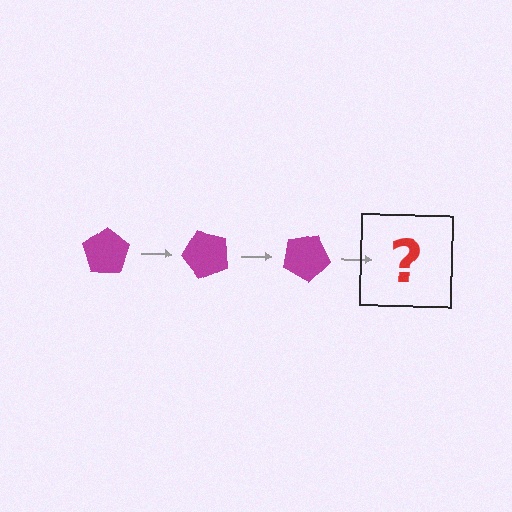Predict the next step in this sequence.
The next step is a magenta pentagon rotated 150 degrees.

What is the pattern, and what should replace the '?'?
The pattern is that the pentagon rotates 50 degrees each step. The '?' should be a magenta pentagon rotated 150 degrees.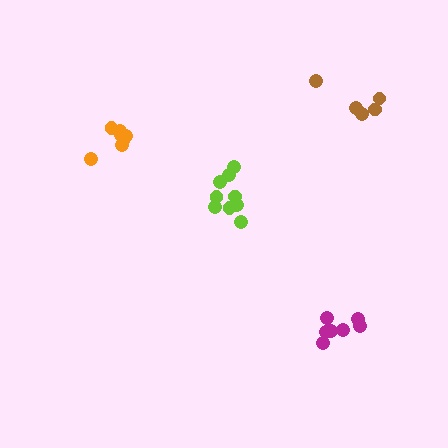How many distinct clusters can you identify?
There are 4 distinct clusters.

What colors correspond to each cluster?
The clusters are colored: brown, magenta, orange, lime.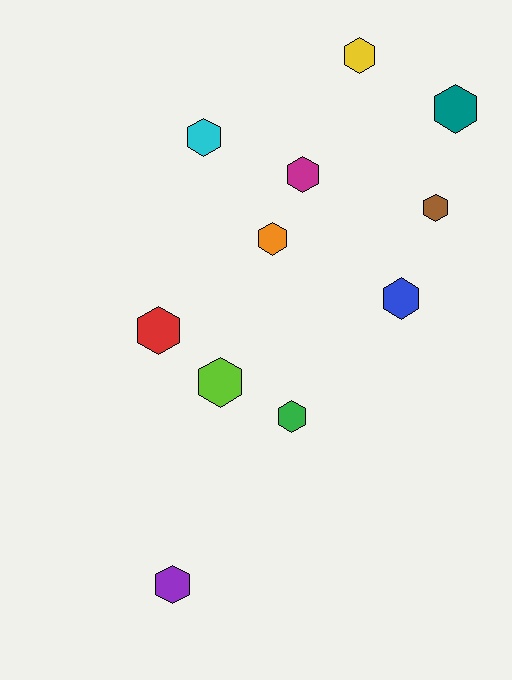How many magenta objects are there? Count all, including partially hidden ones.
There is 1 magenta object.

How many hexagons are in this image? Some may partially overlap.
There are 11 hexagons.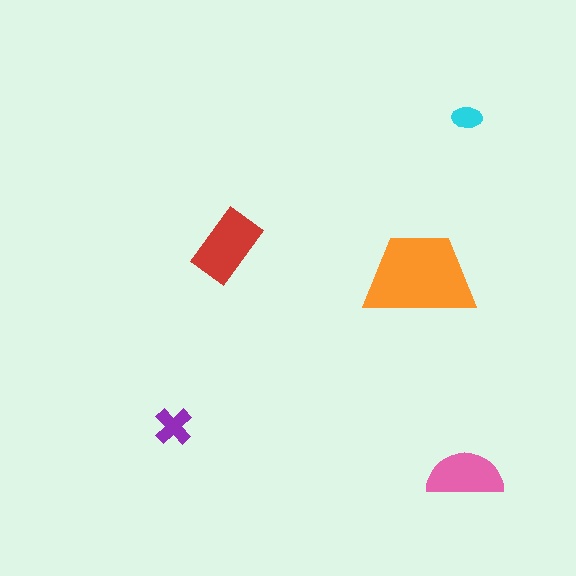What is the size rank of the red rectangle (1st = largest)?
2nd.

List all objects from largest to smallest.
The orange trapezoid, the red rectangle, the pink semicircle, the purple cross, the cyan ellipse.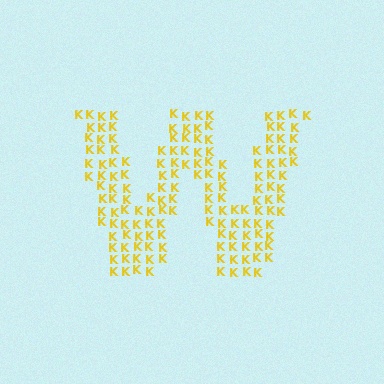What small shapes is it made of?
It is made of small letter K's.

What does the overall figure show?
The overall figure shows the letter W.